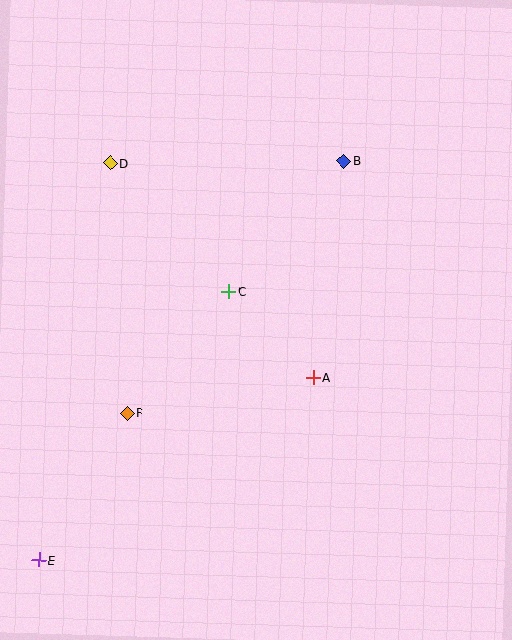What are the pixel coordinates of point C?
Point C is at (229, 291).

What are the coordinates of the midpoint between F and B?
The midpoint between F and B is at (235, 287).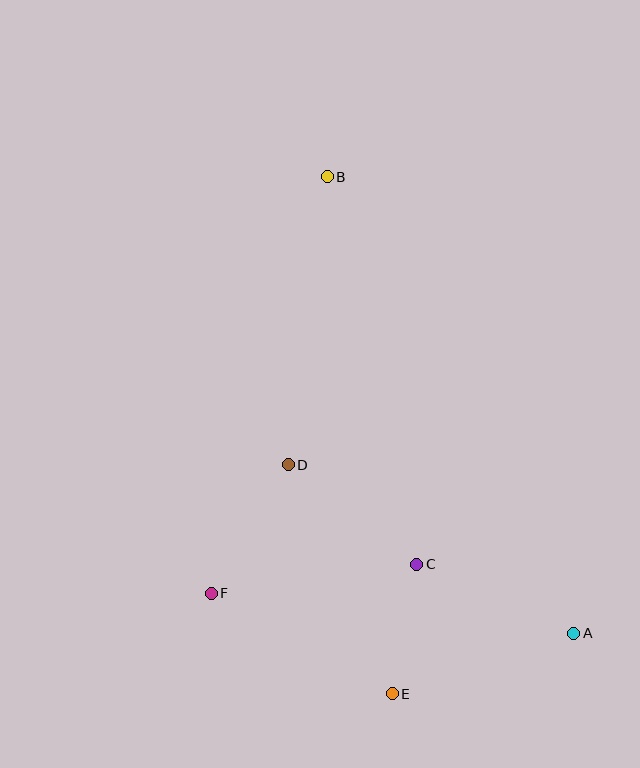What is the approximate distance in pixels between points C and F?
The distance between C and F is approximately 207 pixels.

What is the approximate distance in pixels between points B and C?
The distance between B and C is approximately 398 pixels.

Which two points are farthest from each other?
Points B and E are farthest from each other.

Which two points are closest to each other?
Points C and E are closest to each other.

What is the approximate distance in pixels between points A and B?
The distance between A and B is approximately 519 pixels.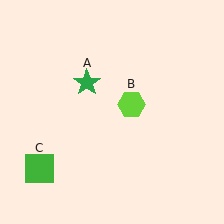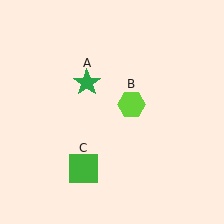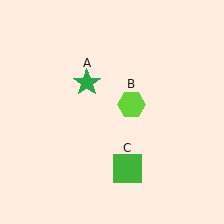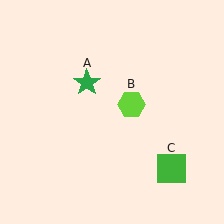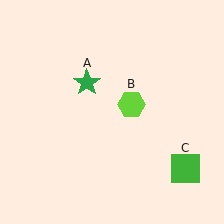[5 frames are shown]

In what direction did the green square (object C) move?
The green square (object C) moved right.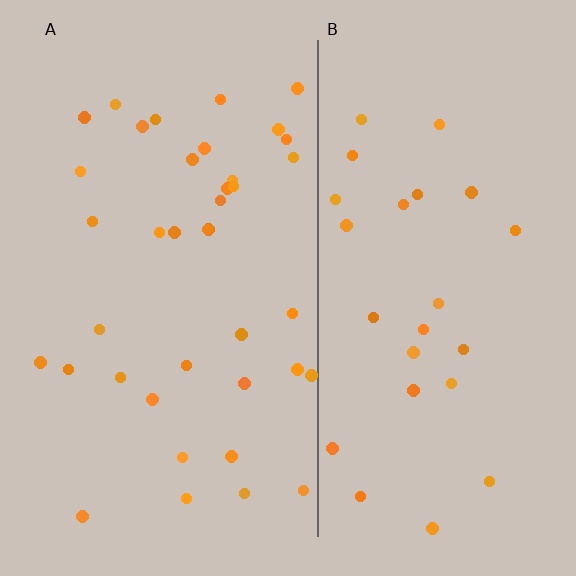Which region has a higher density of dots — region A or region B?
A (the left).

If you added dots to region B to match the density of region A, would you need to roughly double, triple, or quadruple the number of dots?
Approximately double.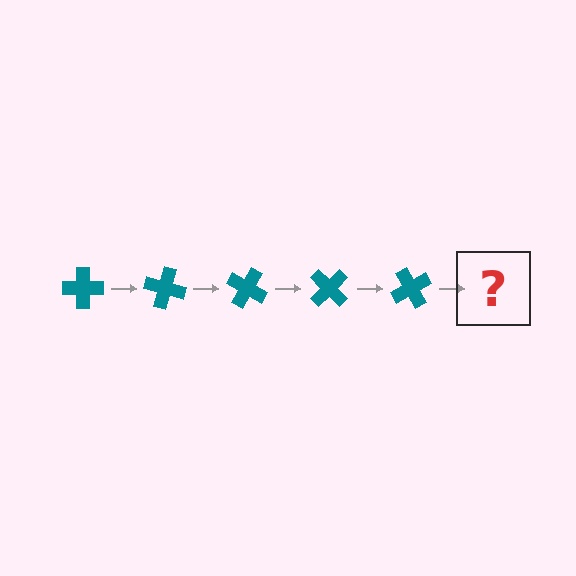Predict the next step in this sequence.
The next step is a teal cross rotated 75 degrees.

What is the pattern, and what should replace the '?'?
The pattern is that the cross rotates 15 degrees each step. The '?' should be a teal cross rotated 75 degrees.